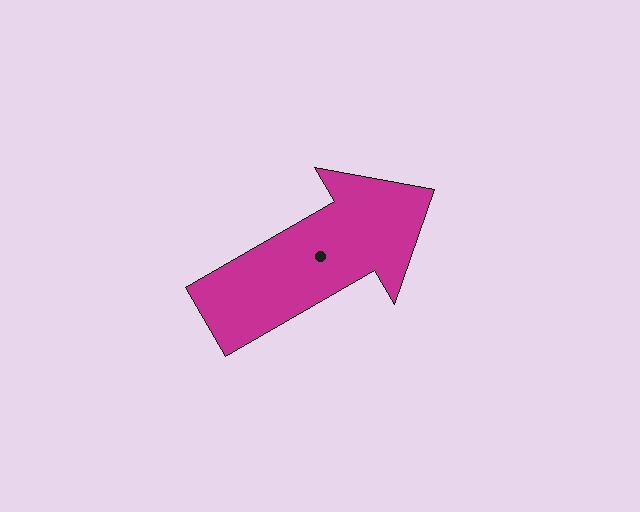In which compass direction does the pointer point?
Northeast.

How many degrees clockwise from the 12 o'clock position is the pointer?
Approximately 60 degrees.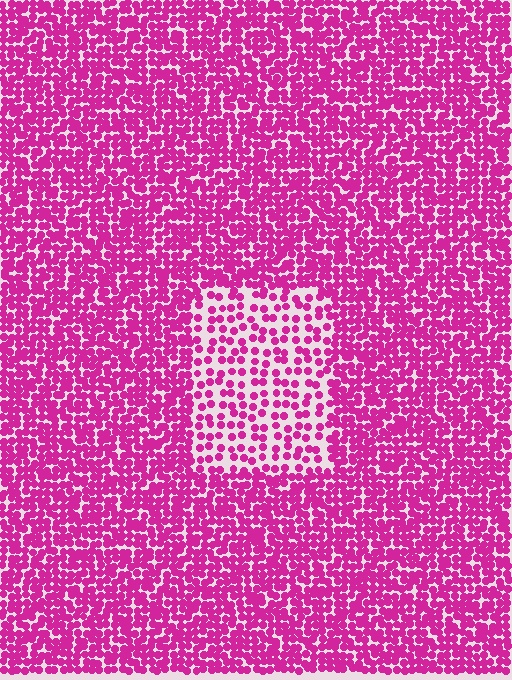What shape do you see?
I see a rectangle.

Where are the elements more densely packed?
The elements are more densely packed outside the rectangle boundary.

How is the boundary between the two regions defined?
The boundary is defined by a change in element density (approximately 2.1x ratio). All elements are the same color, size, and shape.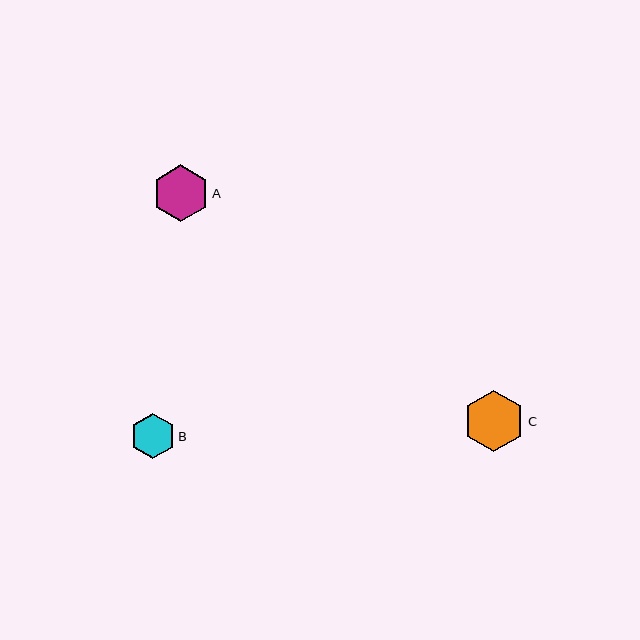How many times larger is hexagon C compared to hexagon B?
Hexagon C is approximately 1.4 times the size of hexagon B.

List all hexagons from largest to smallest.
From largest to smallest: C, A, B.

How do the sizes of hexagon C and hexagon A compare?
Hexagon C and hexagon A are approximately the same size.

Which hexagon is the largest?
Hexagon C is the largest with a size of approximately 62 pixels.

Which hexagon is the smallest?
Hexagon B is the smallest with a size of approximately 45 pixels.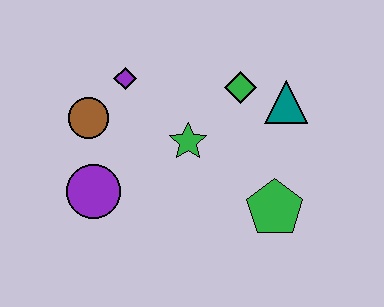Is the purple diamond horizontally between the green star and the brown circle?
Yes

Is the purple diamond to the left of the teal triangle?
Yes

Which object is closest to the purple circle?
The brown circle is closest to the purple circle.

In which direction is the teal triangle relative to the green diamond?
The teal triangle is to the right of the green diamond.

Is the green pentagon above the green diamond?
No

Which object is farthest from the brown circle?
The green pentagon is farthest from the brown circle.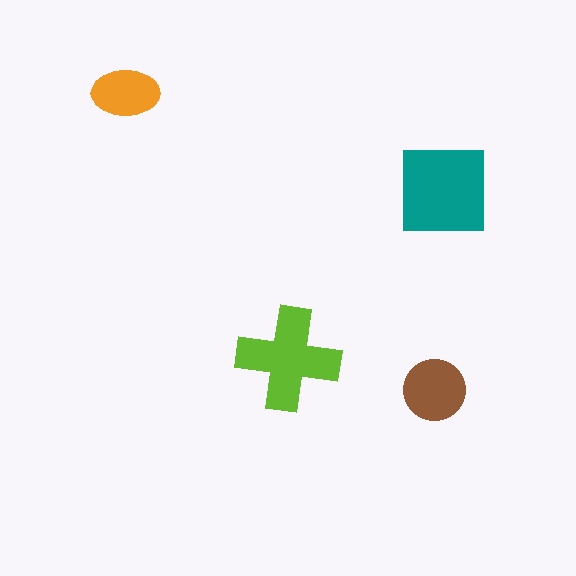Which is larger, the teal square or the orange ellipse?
The teal square.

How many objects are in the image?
There are 4 objects in the image.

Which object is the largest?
The teal square.